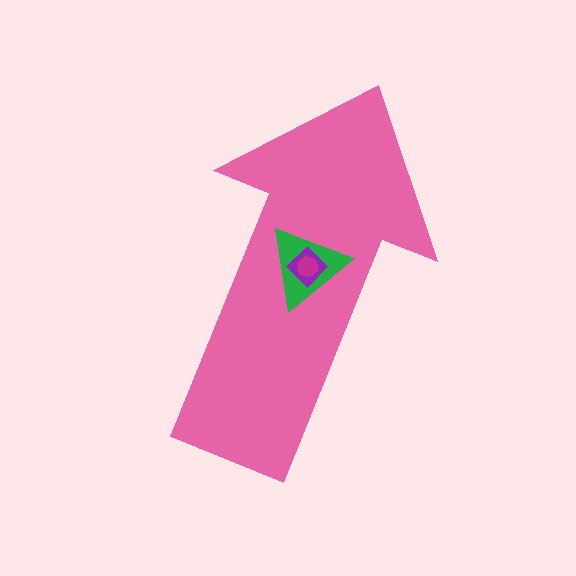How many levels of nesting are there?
4.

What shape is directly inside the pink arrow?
The green triangle.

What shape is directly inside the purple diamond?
The magenta hexagon.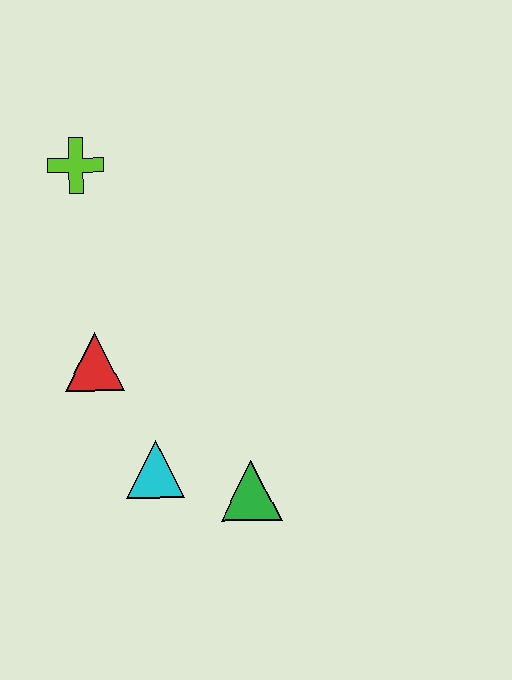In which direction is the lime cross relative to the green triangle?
The lime cross is above the green triangle.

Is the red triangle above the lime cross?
No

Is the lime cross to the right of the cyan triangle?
No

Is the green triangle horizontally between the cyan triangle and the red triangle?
No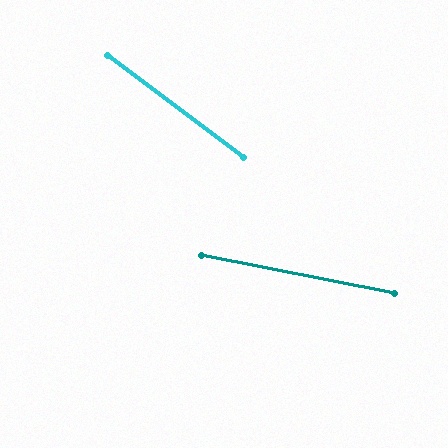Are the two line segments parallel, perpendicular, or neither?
Neither parallel nor perpendicular — they differ by about 25°.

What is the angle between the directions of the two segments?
Approximately 25 degrees.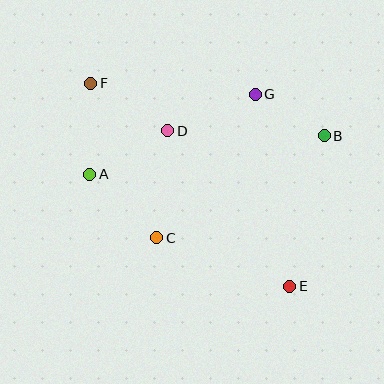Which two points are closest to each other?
Points B and G are closest to each other.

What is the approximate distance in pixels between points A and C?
The distance between A and C is approximately 92 pixels.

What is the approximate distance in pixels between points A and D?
The distance between A and D is approximately 90 pixels.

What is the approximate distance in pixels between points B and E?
The distance between B and E is approximately 154 pixels.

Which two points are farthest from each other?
Points E and F are farthest from each other.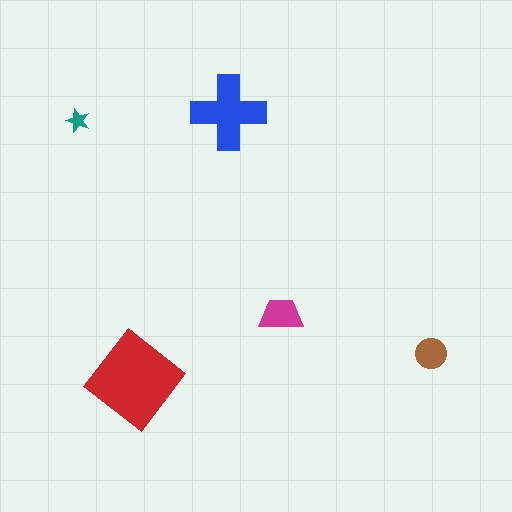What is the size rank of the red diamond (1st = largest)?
1st.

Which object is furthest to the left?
The teal star is leftmost.